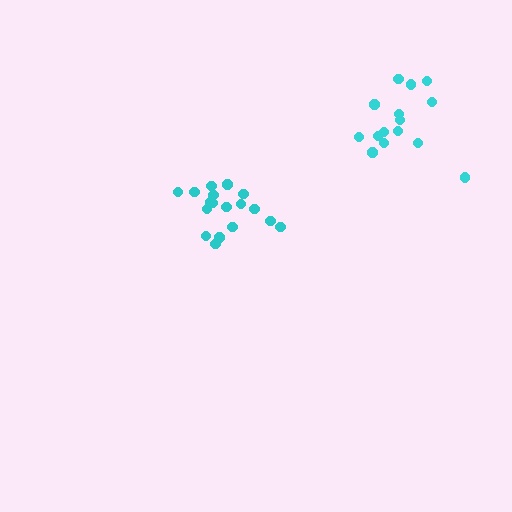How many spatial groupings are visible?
There are 2 spatial groupings.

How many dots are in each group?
Group 1: 18 dots, Group 2: 15 dots (33 total).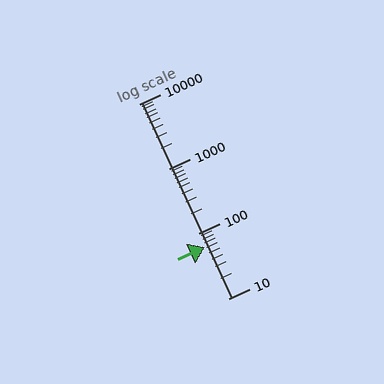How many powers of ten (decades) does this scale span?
The scale spans 3 decades, from 10 to 10000.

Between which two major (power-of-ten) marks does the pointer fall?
The pointer is between 10 and 100.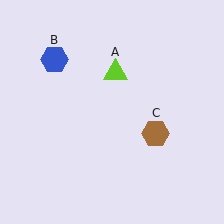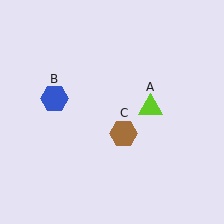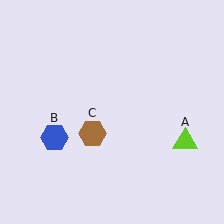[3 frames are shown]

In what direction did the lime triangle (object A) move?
The lime triangle (object A) moved down and to the right.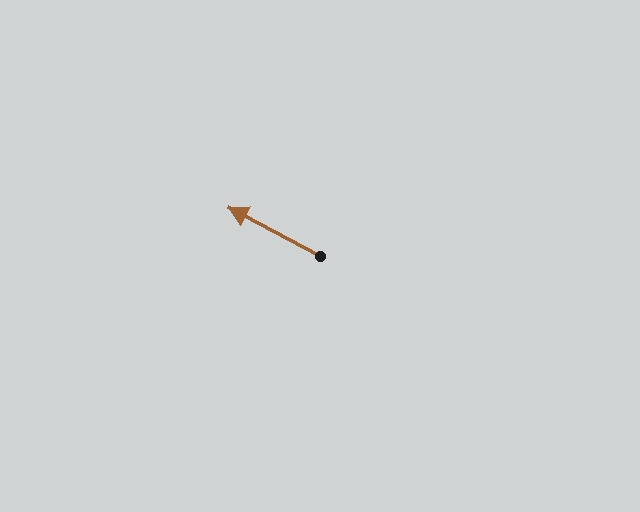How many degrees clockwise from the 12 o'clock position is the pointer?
Approximately 298 degrees.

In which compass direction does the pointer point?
Northwest.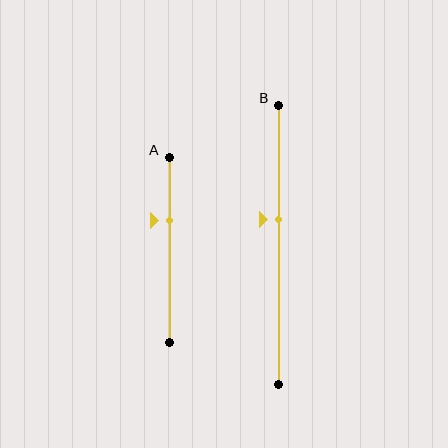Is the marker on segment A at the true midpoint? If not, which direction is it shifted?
No, the marker on segment A is shifted upward by about 16% of the segment length.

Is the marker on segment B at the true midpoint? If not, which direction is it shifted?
No, the marker on segment B is shifted upward by about 9% of the segment length.